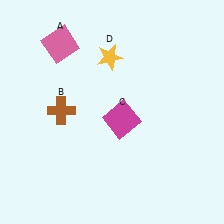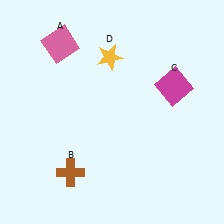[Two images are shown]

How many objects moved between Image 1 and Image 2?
2 objects moved between the two images.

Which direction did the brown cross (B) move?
The brown cross (B) moved down.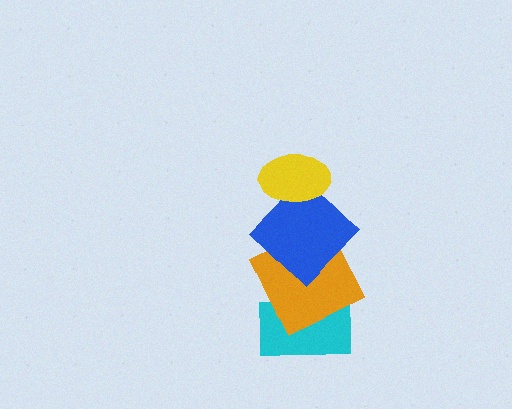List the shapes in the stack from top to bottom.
From top to bottom: the yellow ellipse, the blue diamond, the orange square, the cyan rectangle.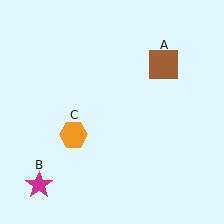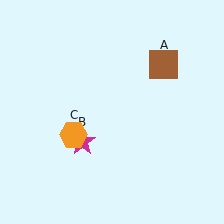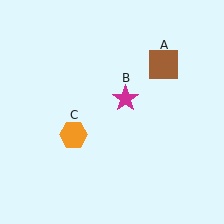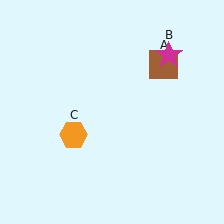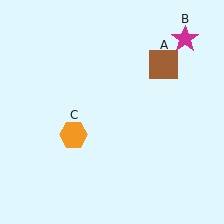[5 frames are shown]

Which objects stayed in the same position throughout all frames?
Brown square (object A) and orange hexagon (object C) remained stationary.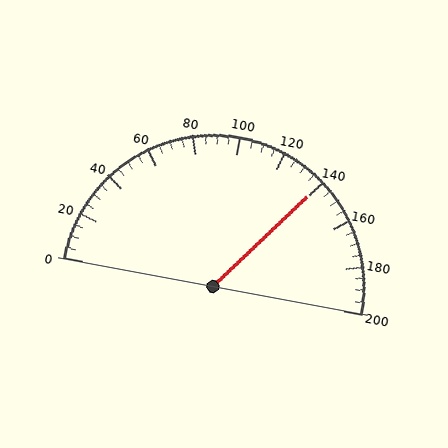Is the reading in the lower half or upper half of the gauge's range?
The reading is in the upper half of the range (0 to 200).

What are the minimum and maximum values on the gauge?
The gauge ranges from 0 to 200.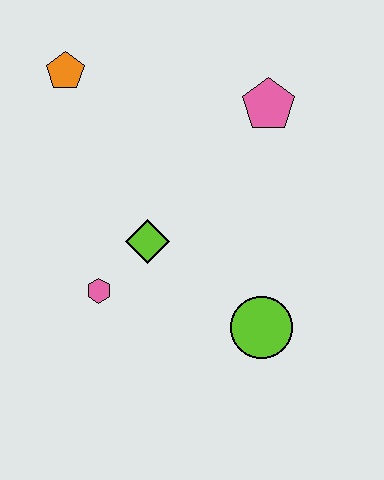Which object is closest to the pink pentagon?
The lime diamond is closest to the pink pentagon.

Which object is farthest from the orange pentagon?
The lime circle is farthest from the orange pentagon.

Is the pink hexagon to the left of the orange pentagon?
No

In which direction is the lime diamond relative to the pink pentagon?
The lime diamond is below the pink pentagon.